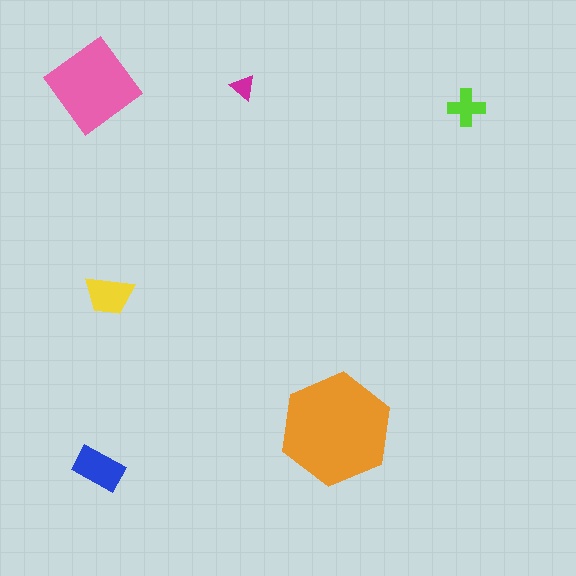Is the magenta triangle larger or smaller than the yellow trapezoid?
Smaller.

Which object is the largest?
The orange hexagon.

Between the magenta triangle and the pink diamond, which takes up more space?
The pink diamond.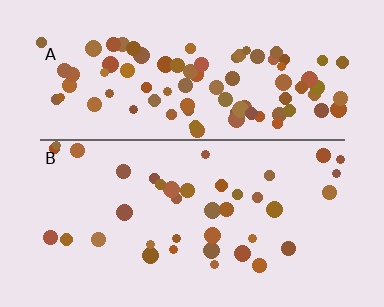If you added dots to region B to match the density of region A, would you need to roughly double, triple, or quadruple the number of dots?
Approximately double.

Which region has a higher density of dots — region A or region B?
A (the top).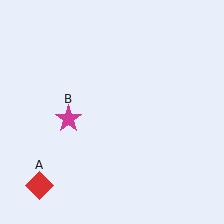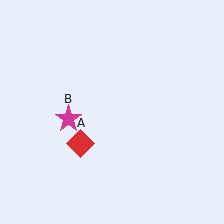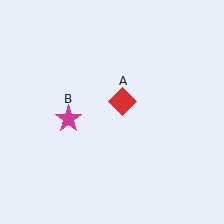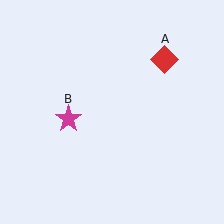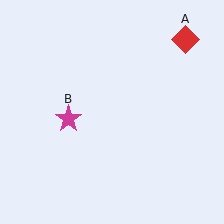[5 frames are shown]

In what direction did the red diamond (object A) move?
The red diamond (object A) moved up and to the right.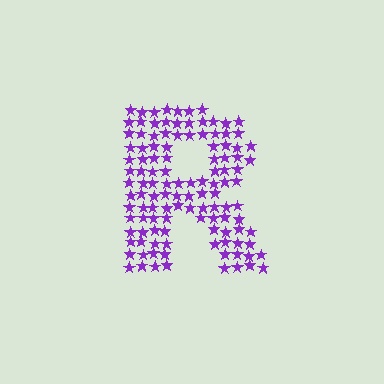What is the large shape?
The large shape is the letter R.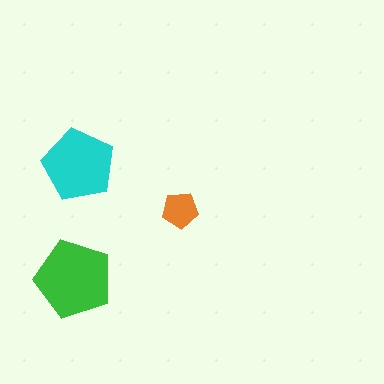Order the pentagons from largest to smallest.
the green one, the cyan one, the orange one.